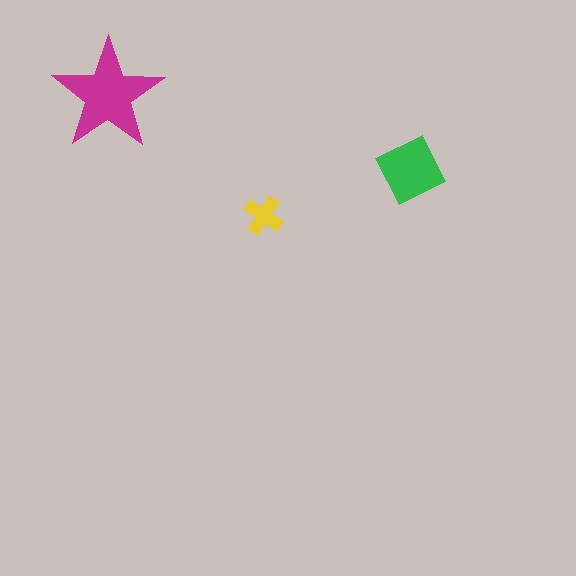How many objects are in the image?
There are 3 objects in the image.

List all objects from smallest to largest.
The yellow cross, the green diamond, the magenta star.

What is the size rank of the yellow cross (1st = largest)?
3rd.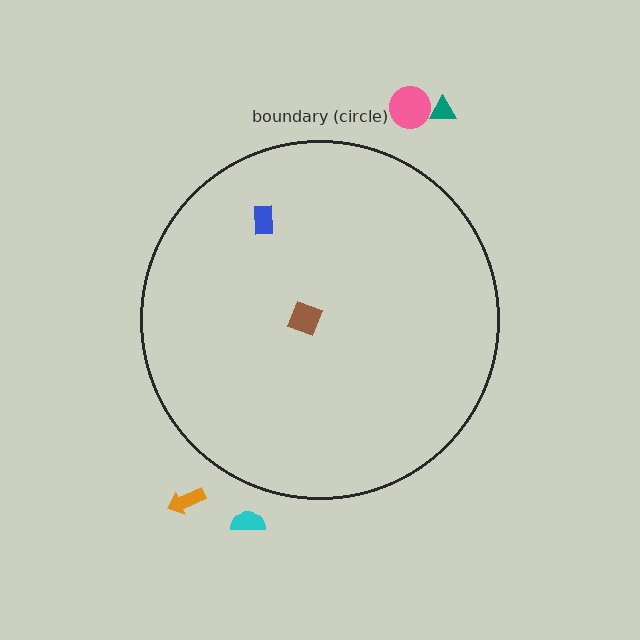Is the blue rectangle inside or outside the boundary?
Inside.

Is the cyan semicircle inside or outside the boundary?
Outside.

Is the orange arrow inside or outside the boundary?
Outside.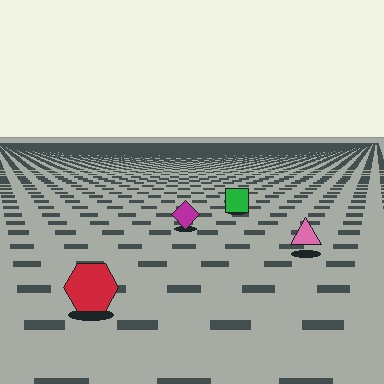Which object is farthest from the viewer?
The green square is farthest from the viewer. It appears smaller and the ground texture around it is denser.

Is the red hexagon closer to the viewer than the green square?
Yes. The red hexagon is closer — you can tell from the texture gradient: the ground texture is coarser near it.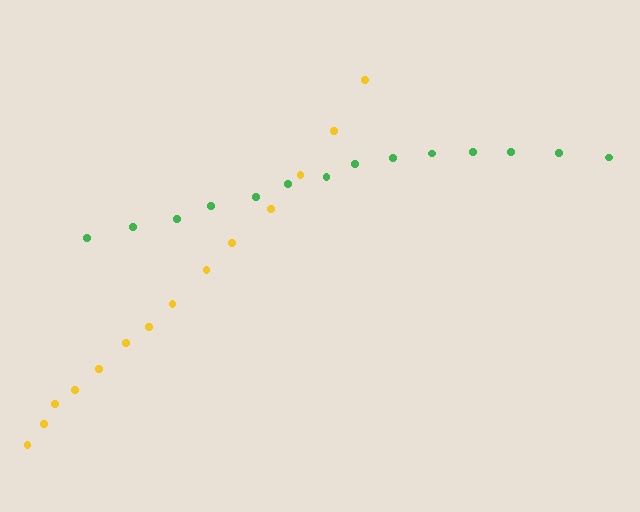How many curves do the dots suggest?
There are 2 distinct paths.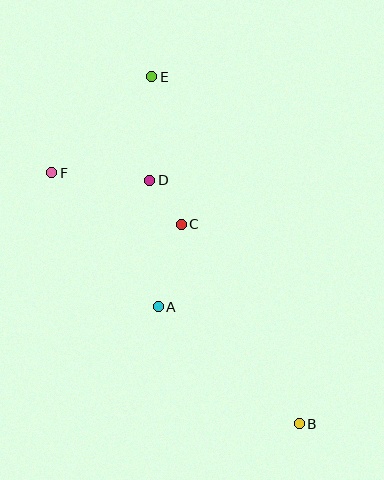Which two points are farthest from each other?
Points B and E are farthest from each other.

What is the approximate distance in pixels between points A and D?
The distance between A and D is approximately 127 pixels.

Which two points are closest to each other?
Points C and D are closest to each other.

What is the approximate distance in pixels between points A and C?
The distance between A and C is approximately 86 pixels.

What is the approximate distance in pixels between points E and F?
The distance between E and F is approximately 139 pixels.